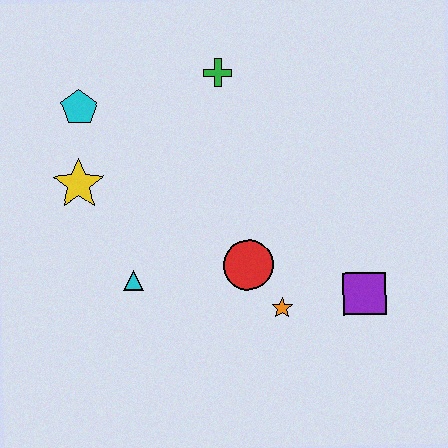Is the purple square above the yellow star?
No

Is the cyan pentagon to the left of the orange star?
Yes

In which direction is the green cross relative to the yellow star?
The green cross is to the right of the yellow star.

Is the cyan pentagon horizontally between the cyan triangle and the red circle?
No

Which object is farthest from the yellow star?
The purple square is farthest from the yellow star.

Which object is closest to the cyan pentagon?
The yellow star is closest to the cyan pentagon.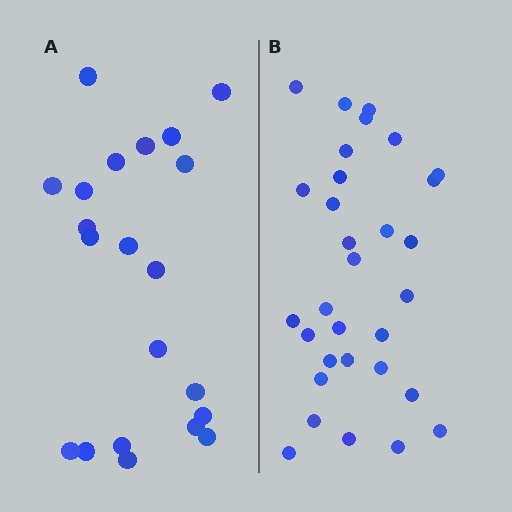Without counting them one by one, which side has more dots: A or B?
Region B (the right region) has more dots.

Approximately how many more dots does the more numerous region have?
Region B has roughly 10 or so more dots than region A.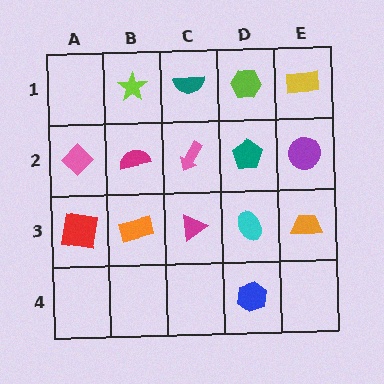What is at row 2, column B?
A magenta semicircle.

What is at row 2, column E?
A purple circle.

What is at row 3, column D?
A cyan ellipse.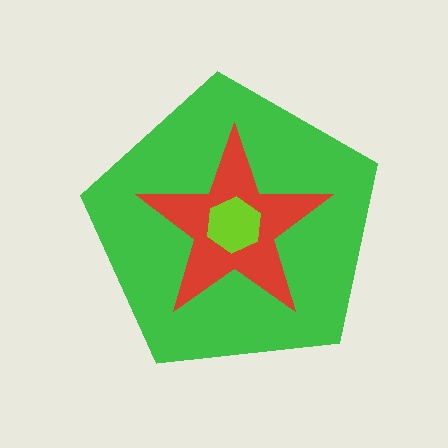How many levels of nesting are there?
3.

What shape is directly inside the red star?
The lime hexagon.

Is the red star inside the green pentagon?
Yes.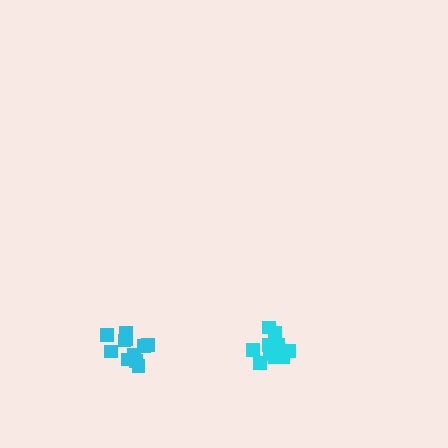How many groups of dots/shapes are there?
There are 2 groups.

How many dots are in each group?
Group 1: 11 dots, Group 2: 10 dots (21 total).